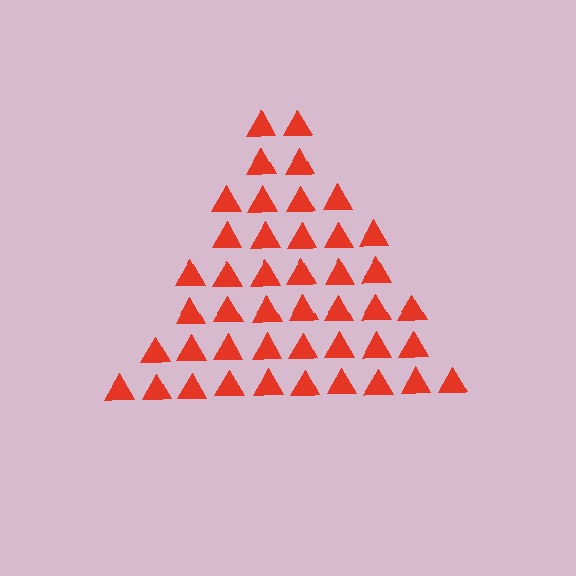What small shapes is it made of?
It is made of small triangles.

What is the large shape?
The large shape is a triangle.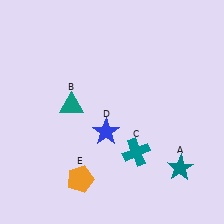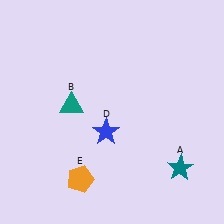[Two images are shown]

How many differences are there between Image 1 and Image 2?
There is 1 difference between the two images.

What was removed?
The teal cross (C) was removed in Image 2.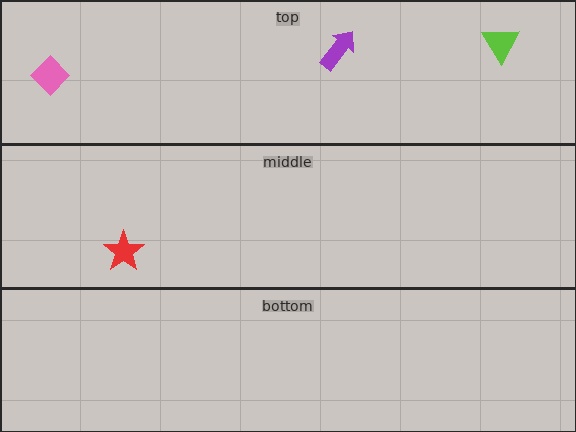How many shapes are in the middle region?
1.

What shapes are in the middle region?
The red star.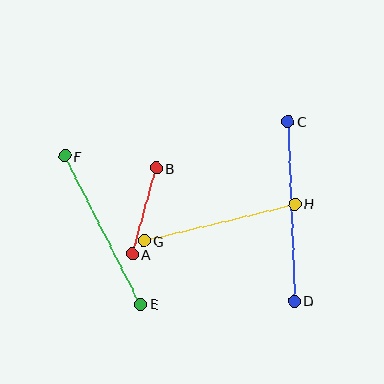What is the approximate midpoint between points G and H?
The midpoint is at approximately (219, 222) pixels.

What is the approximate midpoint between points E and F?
The midpoint is at approximately (103, 230) pixels.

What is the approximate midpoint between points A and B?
The midpoint is at approximately (144, 211) pixels.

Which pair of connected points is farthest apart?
Points C and D are farthest apart.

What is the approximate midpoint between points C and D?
The midpoint is at approximately (291, 211) pixels.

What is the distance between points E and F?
The distance is approximately 166 pixels.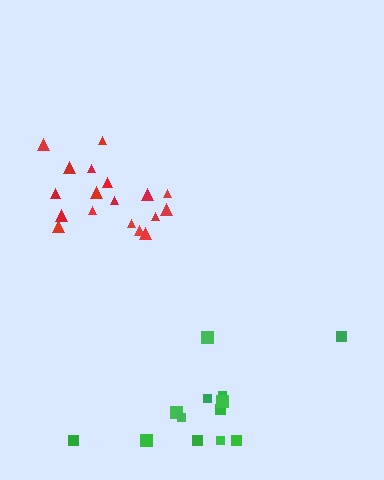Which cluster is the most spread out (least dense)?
Green.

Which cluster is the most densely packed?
Red.